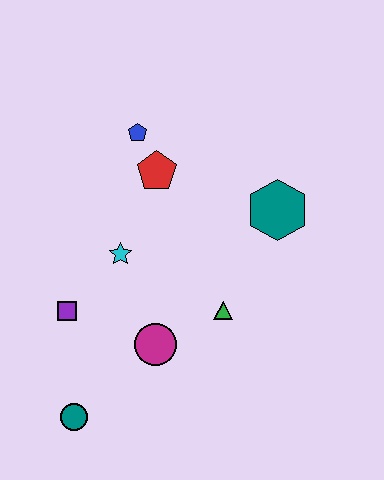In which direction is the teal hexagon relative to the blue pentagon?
The teal hexagon is to the right of the blue pentagon.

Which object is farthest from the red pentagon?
The teal circle is farthest from the red pentagon.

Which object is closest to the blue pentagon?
The red pentagon is closest to the blue pentagon.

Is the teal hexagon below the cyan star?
No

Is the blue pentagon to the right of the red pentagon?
No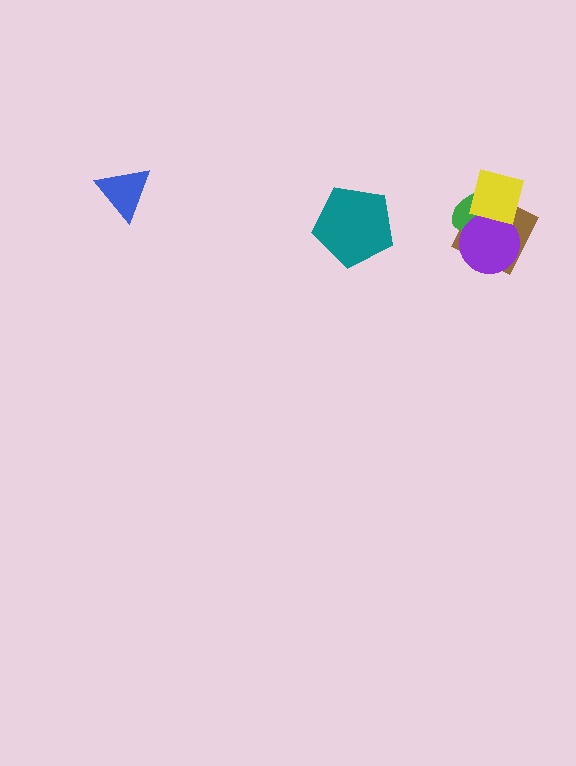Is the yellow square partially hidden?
No, no other shape covers it.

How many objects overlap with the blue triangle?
0 objects overlap with the blue triangle.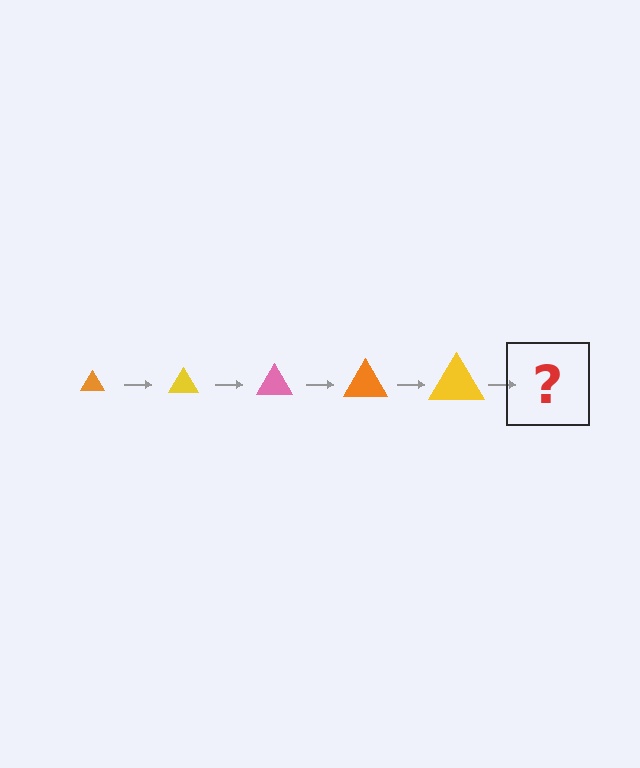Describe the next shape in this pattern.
It should be a pink triangle, larger than the previous one.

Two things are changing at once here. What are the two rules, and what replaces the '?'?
The two rules are that the triangle grows larger each step and the color cycles through orange, yellow, and pink. The '?' should be a pink triangle, larger than the previous one.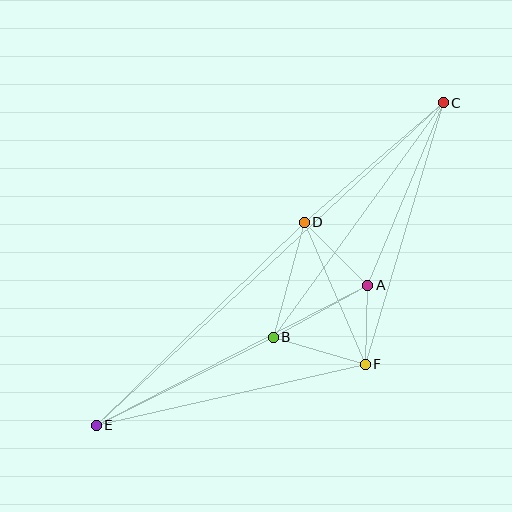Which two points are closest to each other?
Points A and F are closest to each other.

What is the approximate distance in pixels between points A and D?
The distance between A and D is approximately 90 pixels.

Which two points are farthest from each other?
Points C and E are farthest from each other.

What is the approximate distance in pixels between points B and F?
The distance between B and F is approximately 96 pixels.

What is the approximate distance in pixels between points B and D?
The distance between B and D is approximately 119 pixels.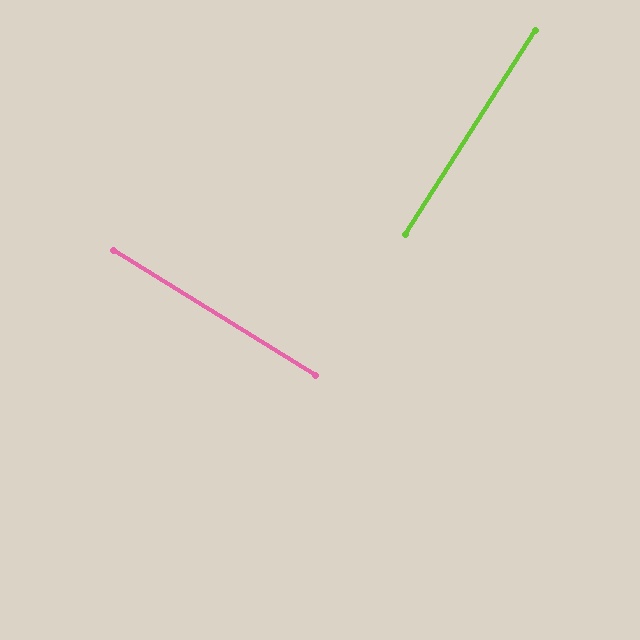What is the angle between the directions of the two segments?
Approximately 89 degrees.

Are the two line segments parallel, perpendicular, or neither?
Perpendicular — they meet at approximately 89°.